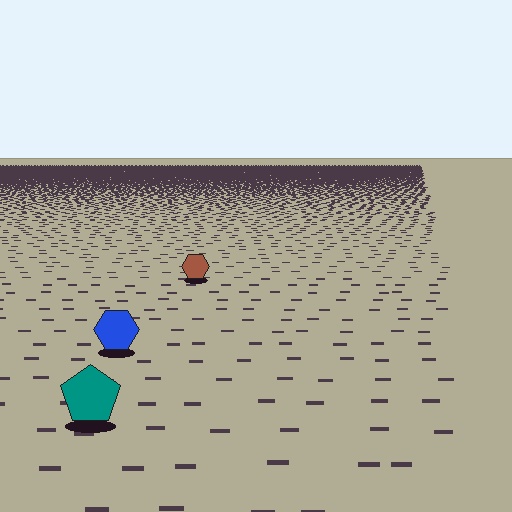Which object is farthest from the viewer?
The brown hexagon is farthest from the viewer. It appears smaller and the ground texture around it is denser.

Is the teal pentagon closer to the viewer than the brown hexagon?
Yes. The teal pentagon is closer — you can tell from the texture gradient: the ground texture is coarser near it.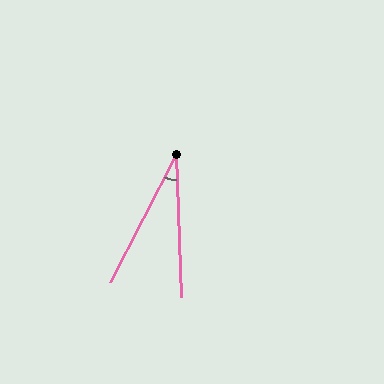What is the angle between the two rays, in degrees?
Approximately 29 degrees.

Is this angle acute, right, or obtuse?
It is acute.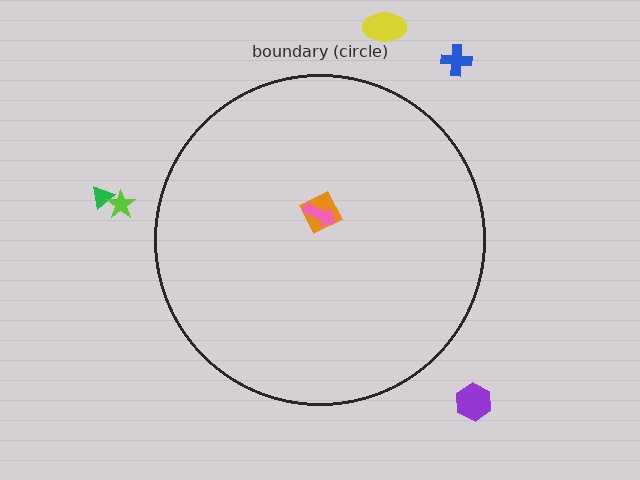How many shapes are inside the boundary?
2 inside, 5 outside.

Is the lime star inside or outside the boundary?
Outside.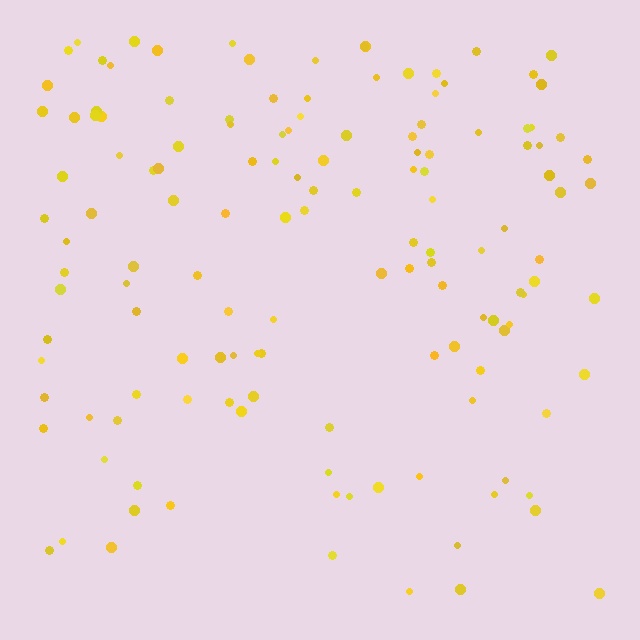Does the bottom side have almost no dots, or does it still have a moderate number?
Still a moderate number, just noticeably fewer than the top.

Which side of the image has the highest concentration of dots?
The top.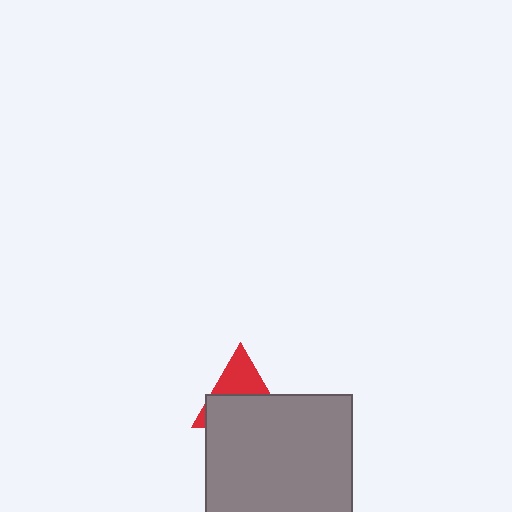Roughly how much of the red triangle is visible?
A small part of it is visible (roughly 41%).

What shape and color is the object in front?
The object in front is a gray square.